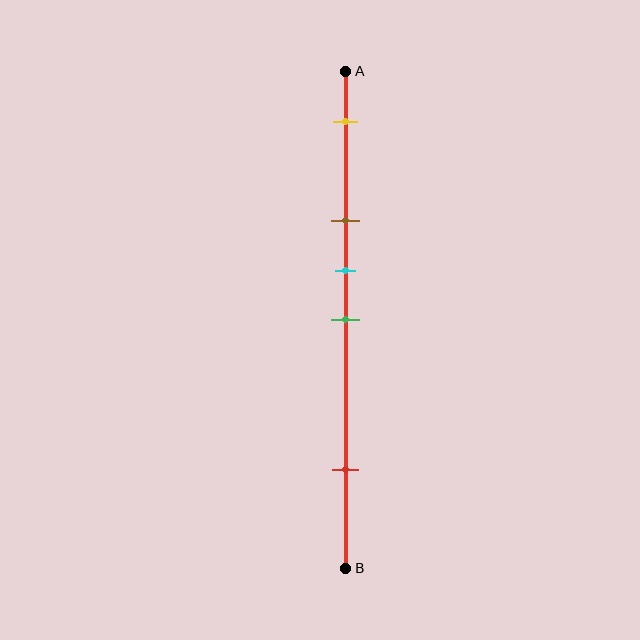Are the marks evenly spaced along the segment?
No, the marks are not evenly spaced.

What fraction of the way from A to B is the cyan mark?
The cyan mark is approximately 40% (0.4) of the way from A to B.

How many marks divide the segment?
There are 5 marks dividing the segment.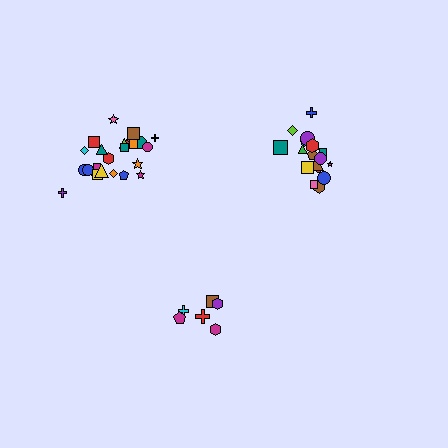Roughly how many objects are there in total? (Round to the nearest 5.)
Roughly 50 objects in total.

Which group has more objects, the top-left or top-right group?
The top-left group.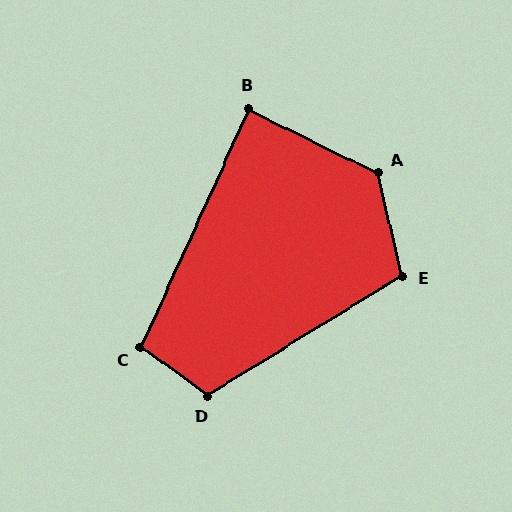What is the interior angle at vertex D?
Approximately 113 degrees (obtuse).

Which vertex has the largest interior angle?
A, at approximately 130 degrees.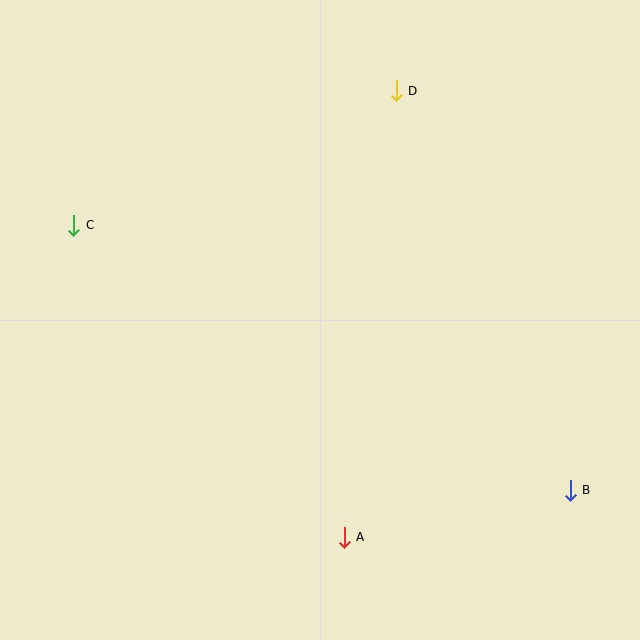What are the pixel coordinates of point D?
Point D is at (396, 91).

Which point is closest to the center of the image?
Point A at (344, 537) is closest to the center.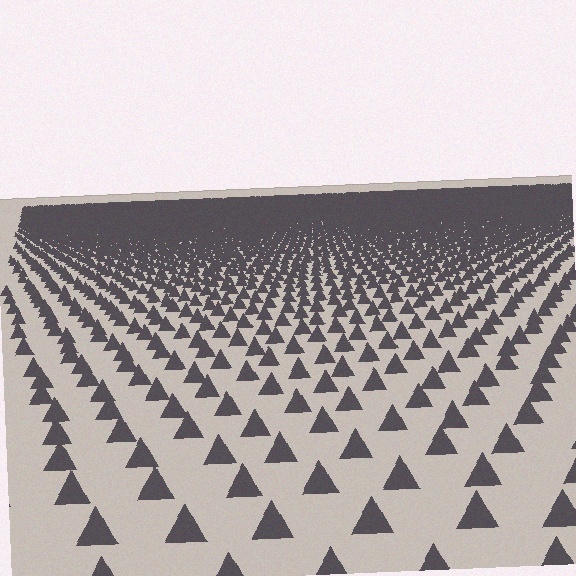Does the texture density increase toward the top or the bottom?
Density increases toward the top.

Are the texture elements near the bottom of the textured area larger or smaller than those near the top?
Larger. Near the bottom, elements are closer to the viewer and appear at a bigger on-screen size.